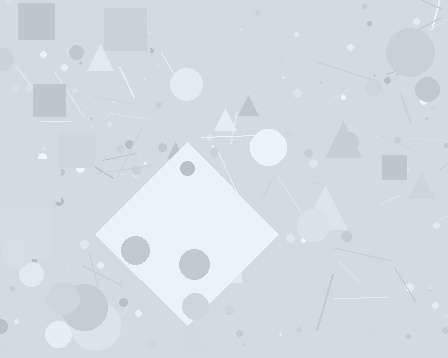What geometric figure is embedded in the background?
A diamond is embedded in the background.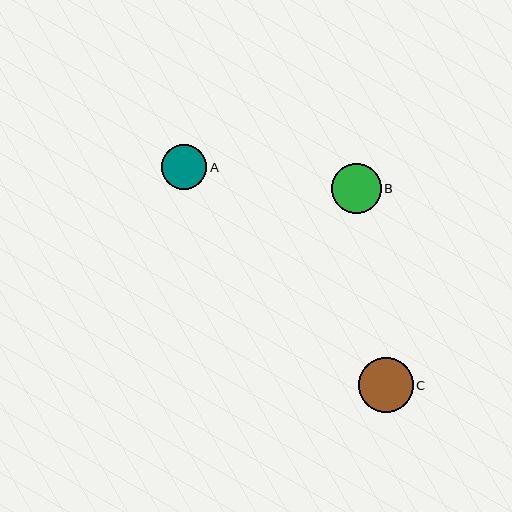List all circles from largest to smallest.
From largest to smallest: C, B, A.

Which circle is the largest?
Circle C is the largest with a size of approximately 55 pixels.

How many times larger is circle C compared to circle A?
Circle C is approximately 1.2 times the size of circle A.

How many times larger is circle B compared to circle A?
Circle B is approximately 1.1 times the size of circle A.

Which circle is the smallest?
Circle A is the smallest with a size of approximately 45 pixels.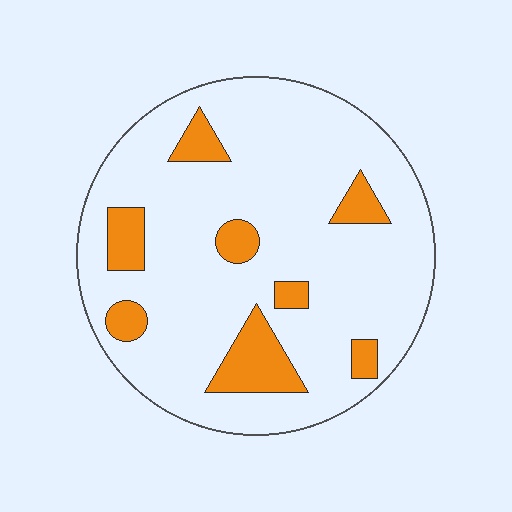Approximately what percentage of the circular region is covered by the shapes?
Approximately 15%.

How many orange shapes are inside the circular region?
8.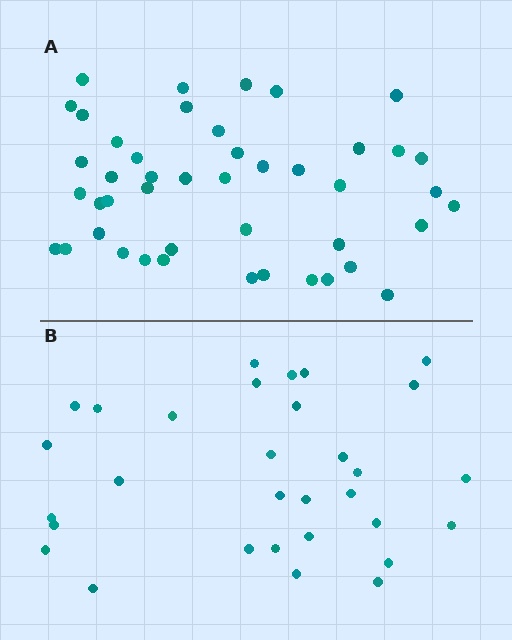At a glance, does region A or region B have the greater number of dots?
Region A (the top region) has more dots.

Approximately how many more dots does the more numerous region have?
Region A has approximately 15 more dots than region B.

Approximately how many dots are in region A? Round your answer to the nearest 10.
About 40 dots. (The exact count is 45, which rounds to 40.)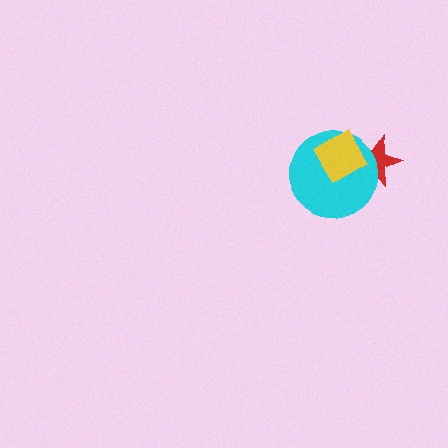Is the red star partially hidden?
Yes, it is partially covered by another shape.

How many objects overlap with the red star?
2 objects overlap with the red star.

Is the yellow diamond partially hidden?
No, no other shape covers it.